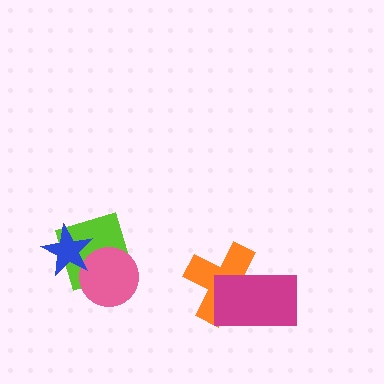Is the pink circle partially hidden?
Yes, it is partially covered by another shape.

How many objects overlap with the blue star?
2 objects overlap with the blue star.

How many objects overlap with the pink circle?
2 objects overlap with the pink circle.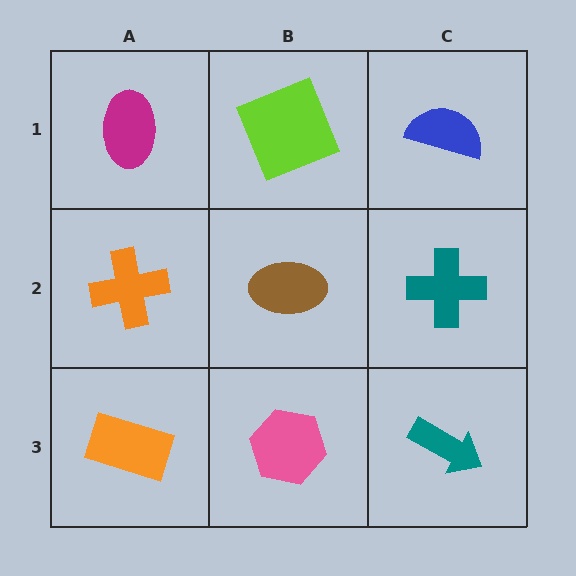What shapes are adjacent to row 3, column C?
A teal cross (row 2, column C), a pink hexagon (row 3, column B).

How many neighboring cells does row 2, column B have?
4.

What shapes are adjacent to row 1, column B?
A brown ellipse (row 2, column B), a magenta ellipse (row 1, column A), a blue semicircle (row 1, column C).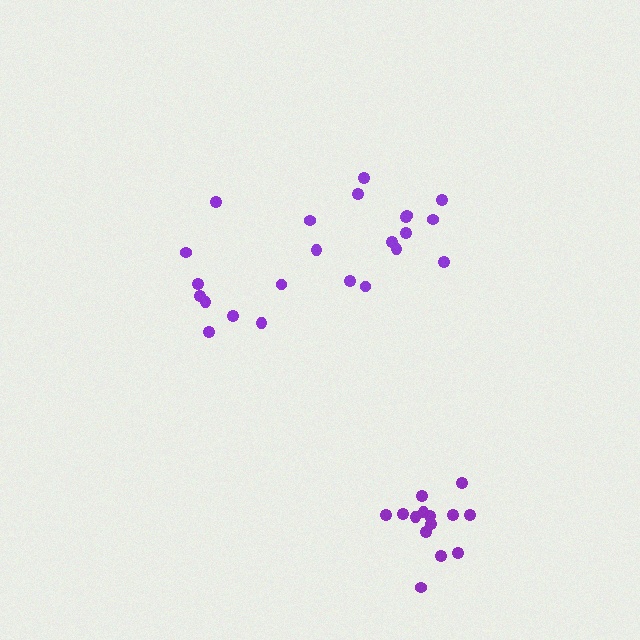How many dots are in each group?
Group 1: 14 dots, Group 2: 9 dots, Group 3: 14 dots (37 total).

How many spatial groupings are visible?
There are 3 spatial groupings.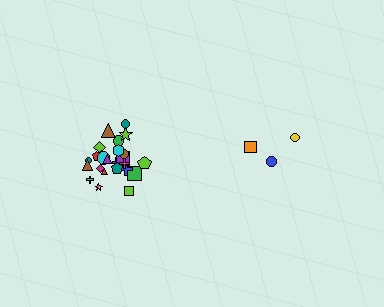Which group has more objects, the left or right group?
The left group.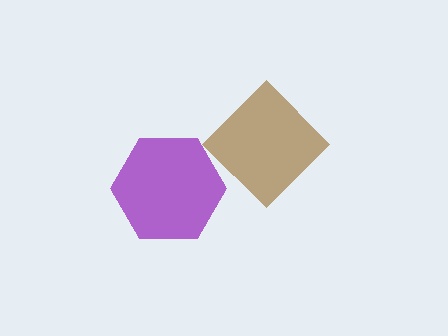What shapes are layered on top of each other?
The layered shapes are: a purple hexagon, a brown diamond.